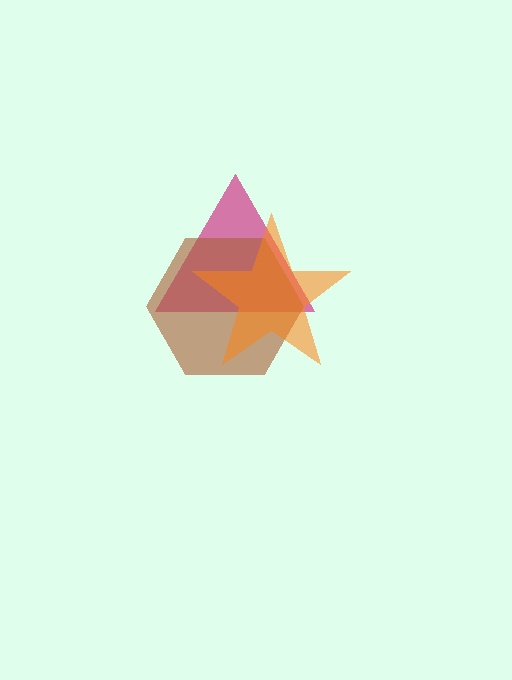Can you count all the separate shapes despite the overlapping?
Yes, there are 3 separate shapes.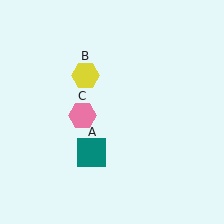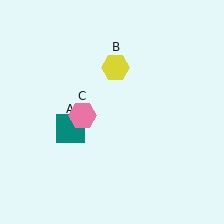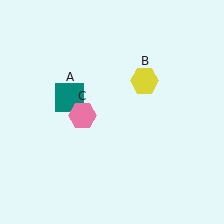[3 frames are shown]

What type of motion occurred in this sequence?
The teal square (object A), yellow hexagon (object B) rotated clockwise around the center of the scene.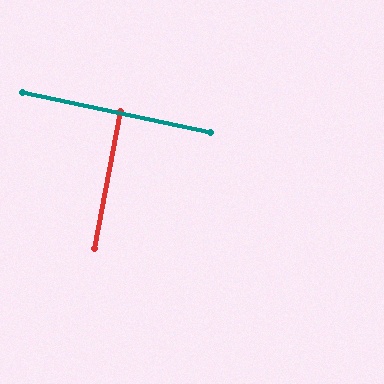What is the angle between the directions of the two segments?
Approximately 88 degrees.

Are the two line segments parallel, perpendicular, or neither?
Perpendicular — they meet at approximately 88°.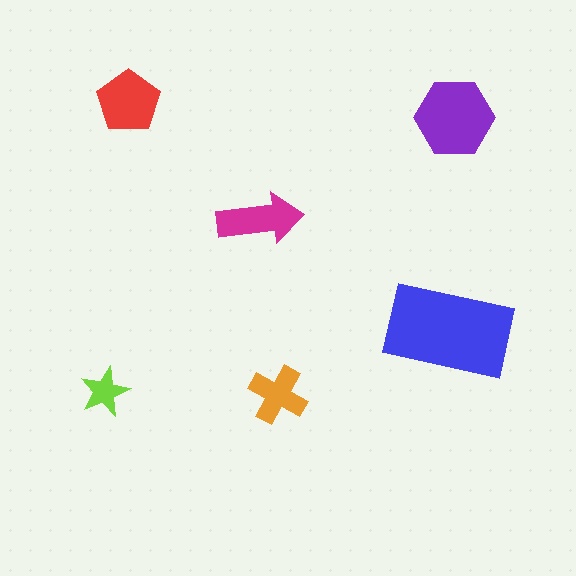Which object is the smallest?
The lime star.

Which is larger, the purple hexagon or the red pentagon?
The purple hexagon.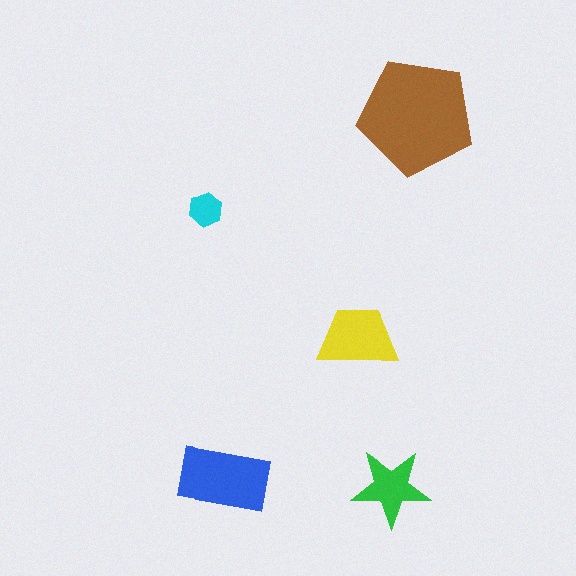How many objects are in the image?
There are 5 objects in the image.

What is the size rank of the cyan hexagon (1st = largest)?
5th.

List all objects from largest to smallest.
The brown pentagon, the blue rectangle, the yellow trapezoid, the green star, the cyan hexagon.